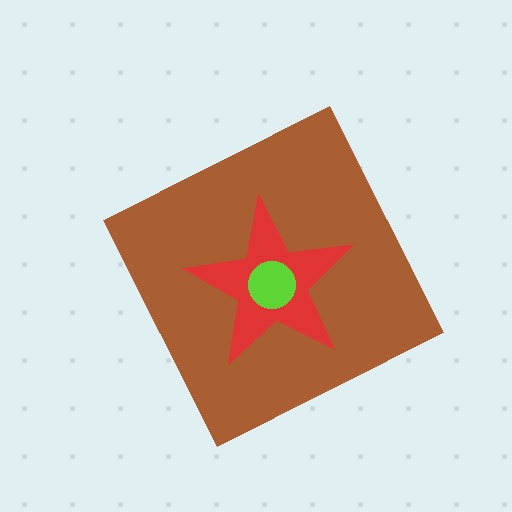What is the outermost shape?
The brown diamond.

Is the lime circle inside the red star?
Yes.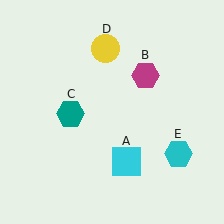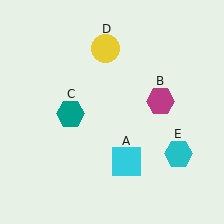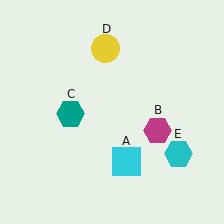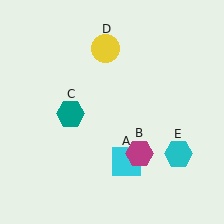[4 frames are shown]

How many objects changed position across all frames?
1 object changed position: magenta hexagon (object B).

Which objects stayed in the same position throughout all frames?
Cyan square (object A) and teal hexagon (object C) and yellow circle (object D) and cyan hexagon (object E) remained stationary.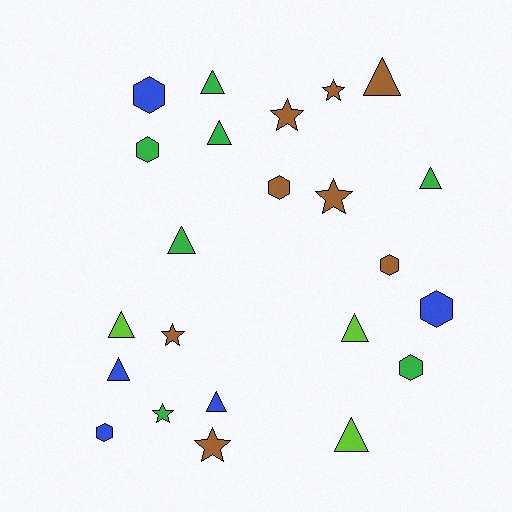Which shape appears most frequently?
Triangle, with 10 objects.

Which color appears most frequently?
Brown, with 8 objects.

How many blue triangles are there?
There are 2 blue triangles.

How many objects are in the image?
There are 23 objects.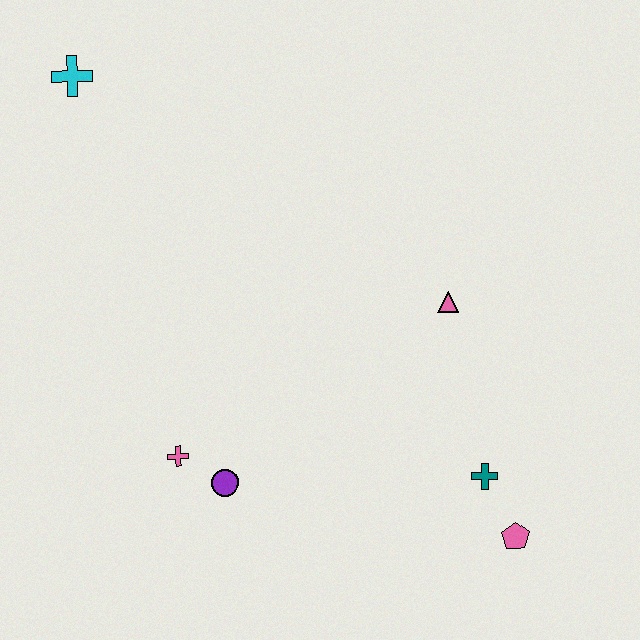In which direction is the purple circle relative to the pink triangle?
The purple circle is to the left of the pink triangle.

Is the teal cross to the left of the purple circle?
No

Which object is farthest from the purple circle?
The cyan cross is farthest from the purple circle.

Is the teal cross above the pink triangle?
No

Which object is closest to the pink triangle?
The teal cross is closest to the pink triangle.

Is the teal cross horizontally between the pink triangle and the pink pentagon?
Yes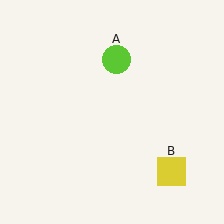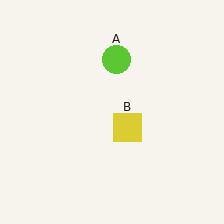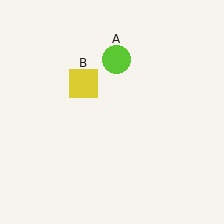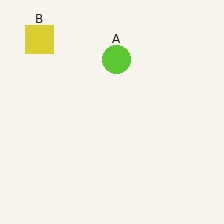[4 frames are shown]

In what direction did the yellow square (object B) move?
The yellow square (object B) moved up and to the left.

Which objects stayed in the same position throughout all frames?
Lime circle (object A) remained stationary.